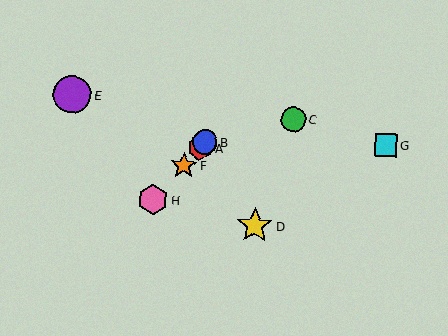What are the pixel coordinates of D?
Object D is at (255, 226).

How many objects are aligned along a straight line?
4 objects (A, B, F, H) are aligned along a straight line.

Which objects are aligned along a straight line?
Objects A, B, F, H are aligned along a straight line.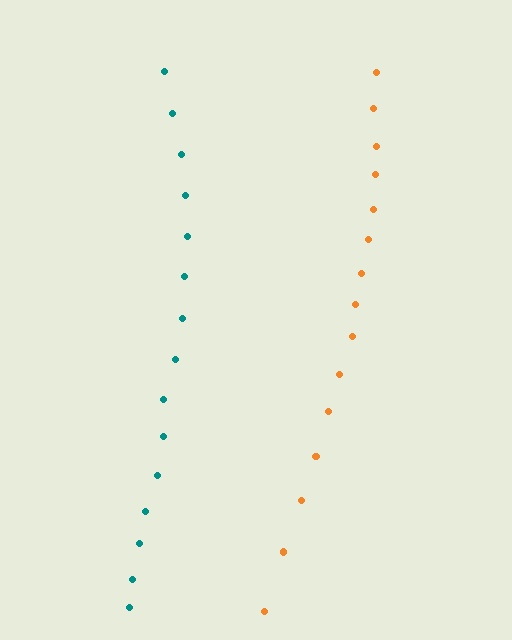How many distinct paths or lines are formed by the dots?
There are 2 distinct paths.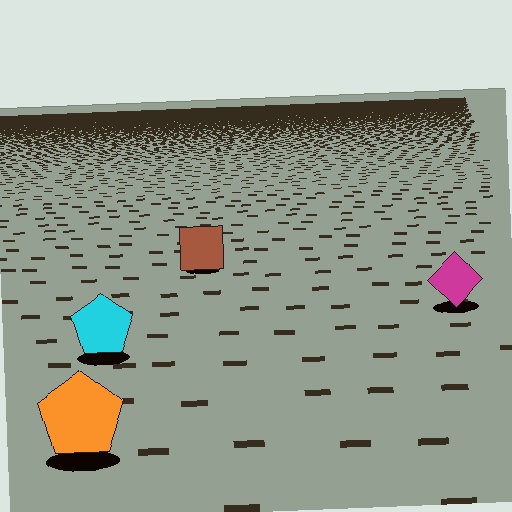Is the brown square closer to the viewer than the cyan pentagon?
No. The cyan pentagon is closer — you can tell from the texture gradient: the ground texture is coarser near it.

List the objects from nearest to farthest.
From nearest to farthest: the orange pentagon, the cyan pentagon, the magenta diamond, the brown square.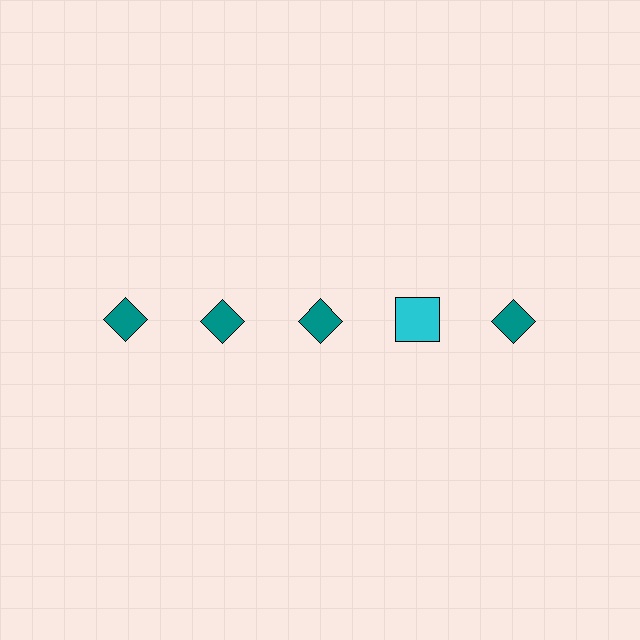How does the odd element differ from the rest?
It differs in both color (cyan instead of teal) and shape (square instead of diamond).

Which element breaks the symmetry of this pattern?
The cyan square in the top row, second from right column breaks the symmetry. All other shapes are teal diamonds.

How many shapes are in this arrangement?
There are 5 shapes arranged in a grid pattern.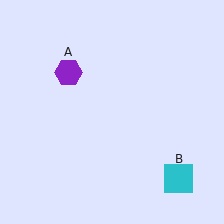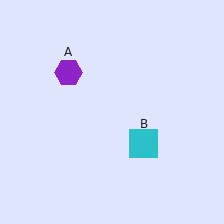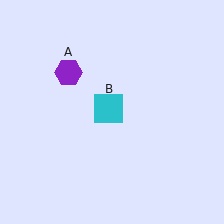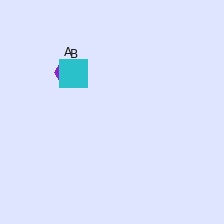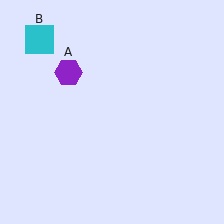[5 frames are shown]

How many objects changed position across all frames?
1 object changed position: cyan square (object B).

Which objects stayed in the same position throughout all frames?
Purple hexagon (object A) remained stationary.